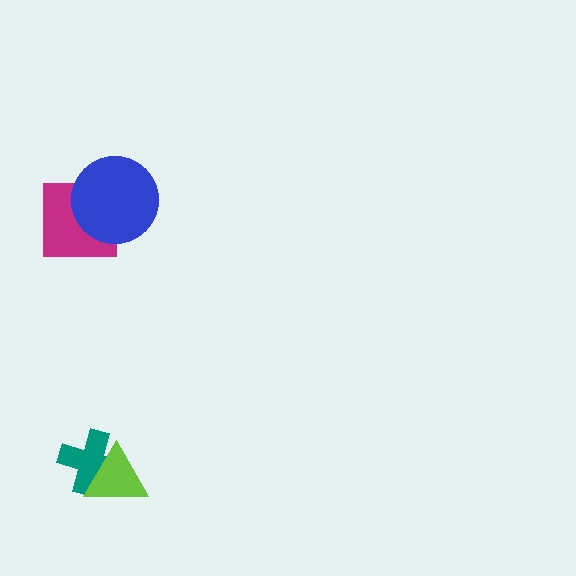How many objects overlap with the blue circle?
1 object overlaps with the blue circle.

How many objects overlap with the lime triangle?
1 object overlaps with the lime triangle.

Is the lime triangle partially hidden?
No, no other shape covers it.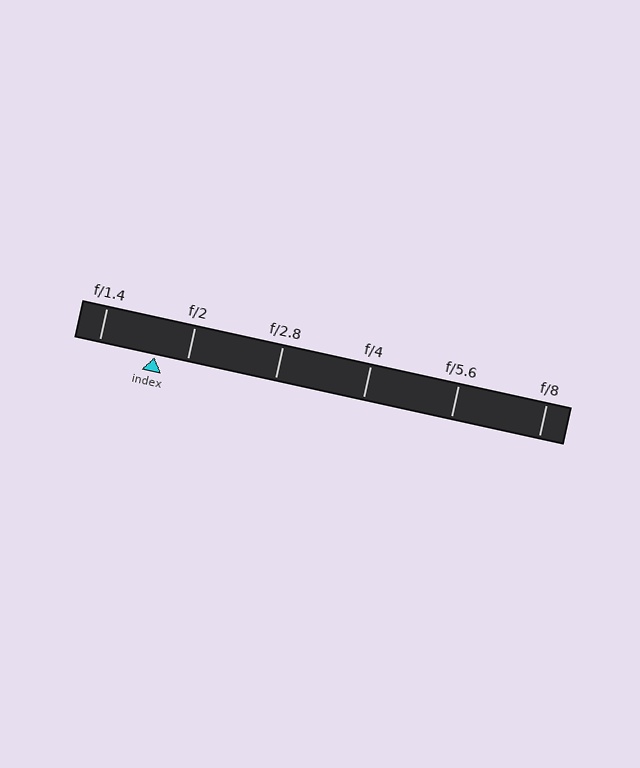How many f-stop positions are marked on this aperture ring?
There are 6 f-stop positions marked.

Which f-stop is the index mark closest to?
The index mark is closest to f/2.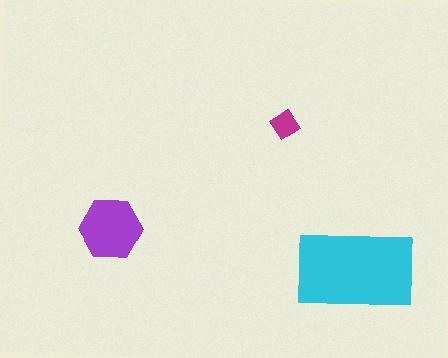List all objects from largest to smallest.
The cyan rectangle, the purple hexagon, the magenta diamond.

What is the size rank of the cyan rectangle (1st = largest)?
1st.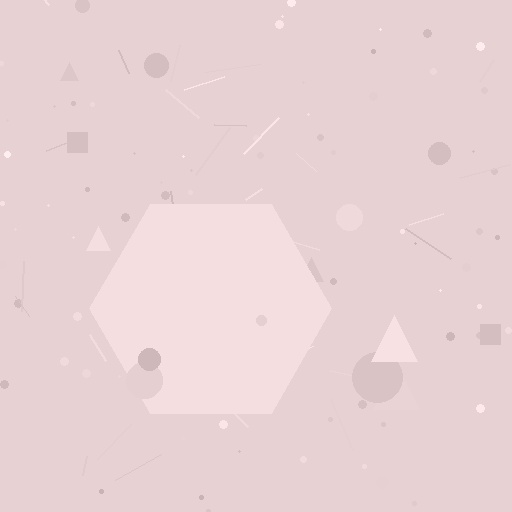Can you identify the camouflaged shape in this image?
The camouflaged shape is a hexagon.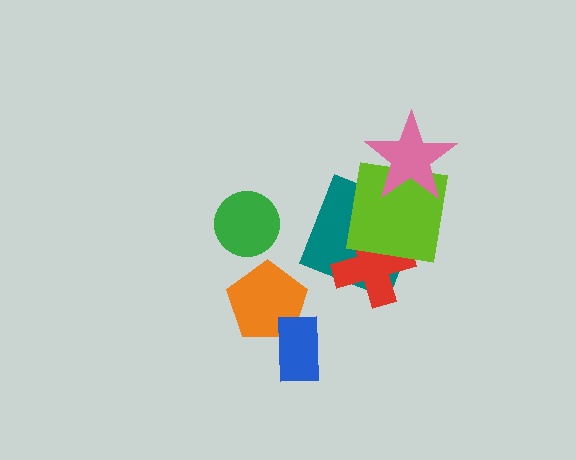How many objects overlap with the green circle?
0 objects overlap with the green circle.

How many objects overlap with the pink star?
1 object overlaps with the pink star.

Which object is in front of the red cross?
The lime square is in front of the red cross.